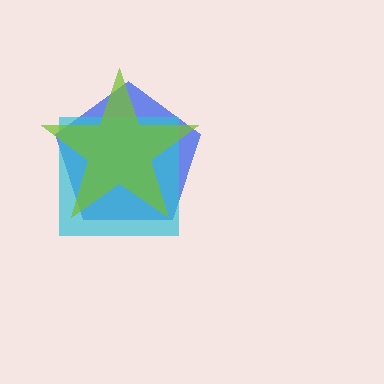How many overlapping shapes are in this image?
There are 3 overlapping shapes in the image.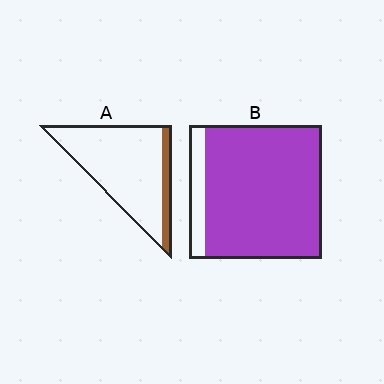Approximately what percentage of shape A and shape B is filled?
A is approximately 15% and B is approximately 90%.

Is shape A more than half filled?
No.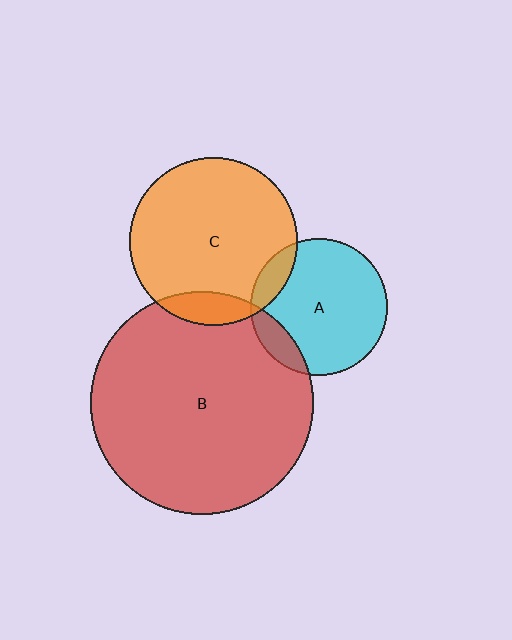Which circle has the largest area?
Circle B (red).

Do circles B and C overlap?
Yes.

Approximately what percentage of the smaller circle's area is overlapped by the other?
Approximately 10%.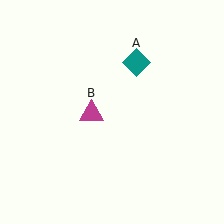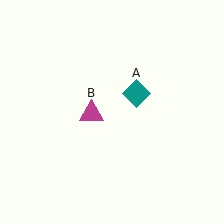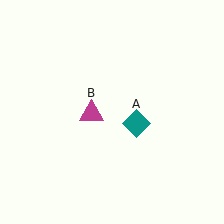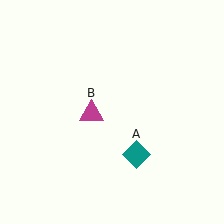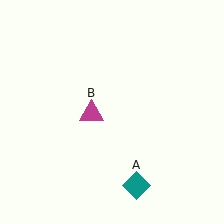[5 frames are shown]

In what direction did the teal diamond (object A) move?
The teal diamond (object A) moved down.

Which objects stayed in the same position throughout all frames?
Magenta triangle (object B) remained stationary.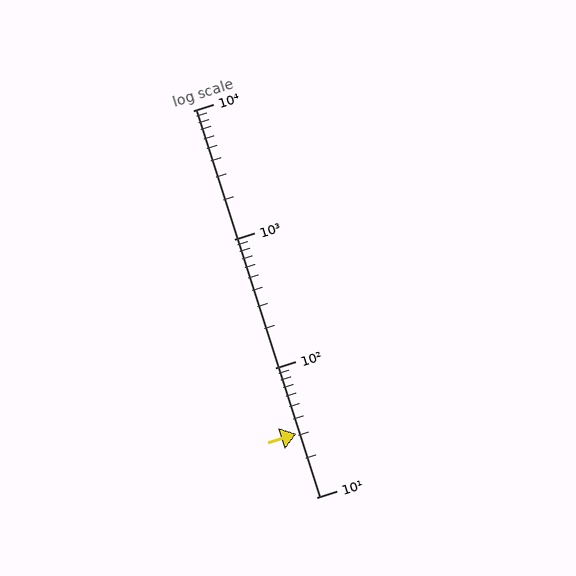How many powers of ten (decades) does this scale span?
The scale spans 3 decades, from 10 to 10000.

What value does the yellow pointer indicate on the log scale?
The pointer indicates approximately 31.